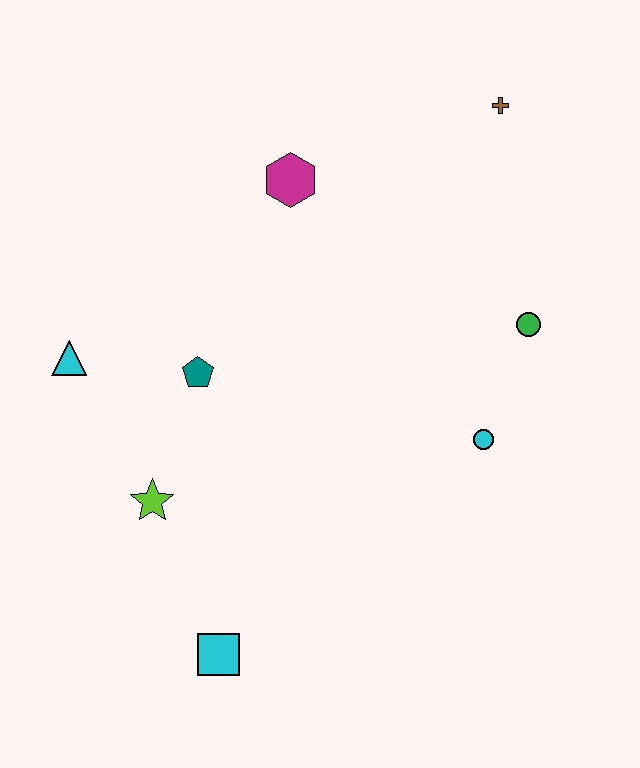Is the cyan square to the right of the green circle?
No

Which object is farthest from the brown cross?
The cyan square is farthest from the brown cross.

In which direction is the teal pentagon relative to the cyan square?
The teal pentagon is above the cyan square.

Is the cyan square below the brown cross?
Yes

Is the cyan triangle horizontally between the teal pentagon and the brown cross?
No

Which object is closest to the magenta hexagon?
The teal pentagon is closest to the magenta hexagon.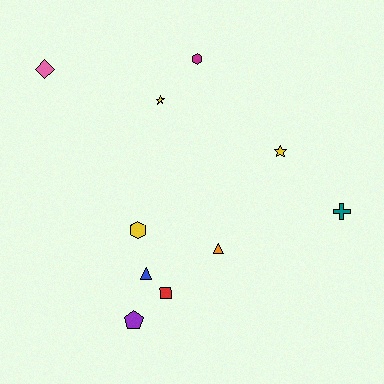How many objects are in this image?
There are 10 objects.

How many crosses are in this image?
There is 1 cross.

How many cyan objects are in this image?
There are no cyan objects.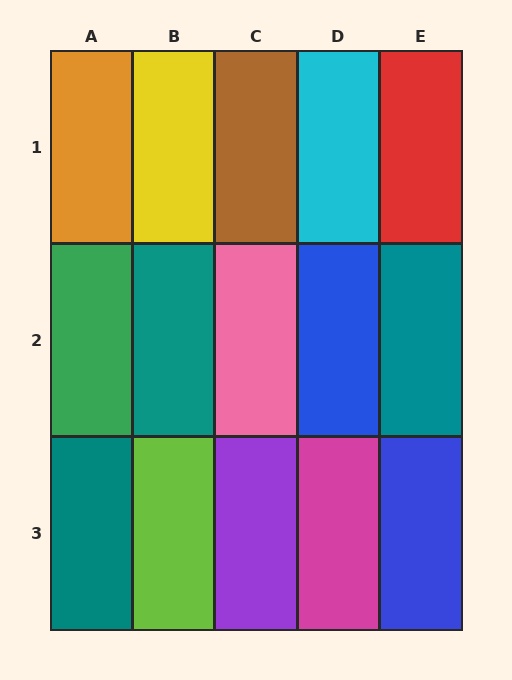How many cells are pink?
1 cell is pink.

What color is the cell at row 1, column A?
Orange.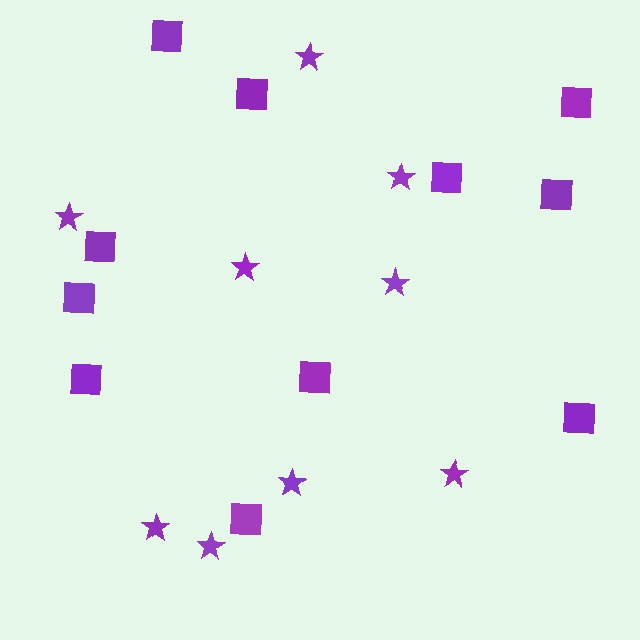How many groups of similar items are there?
There are 2 groups: one group of stars (9) and one group of squares (11).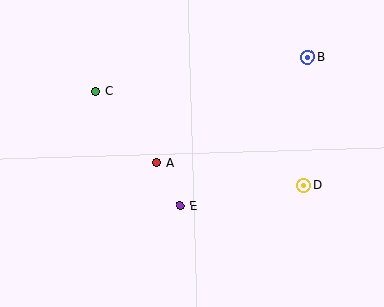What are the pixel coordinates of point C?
Point C is at (96, 92).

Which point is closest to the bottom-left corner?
Point E is closest to the bottom-left corner.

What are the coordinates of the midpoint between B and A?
The midpoint between B and A is at (232, 110).